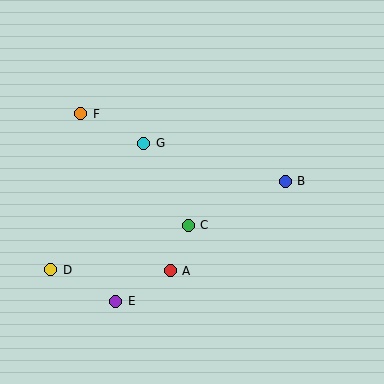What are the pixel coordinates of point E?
Point E is at (116, 301).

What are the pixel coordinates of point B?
Point B is at (285, 181).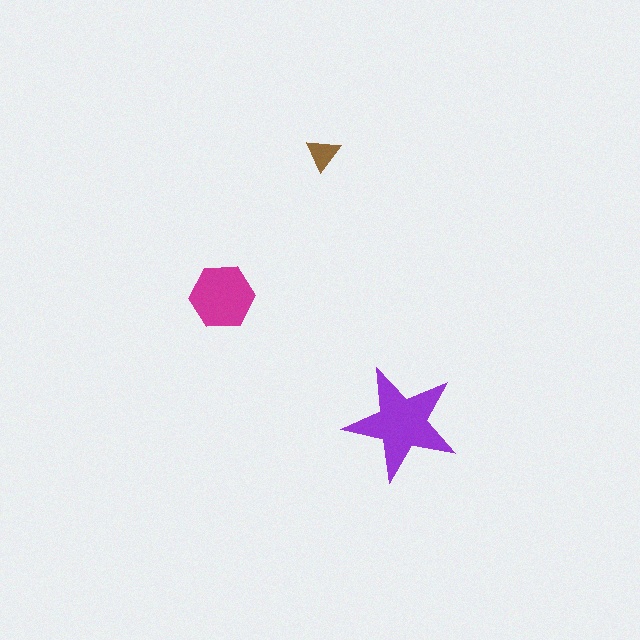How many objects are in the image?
There are 3 objects in the image.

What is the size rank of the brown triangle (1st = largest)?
3rd.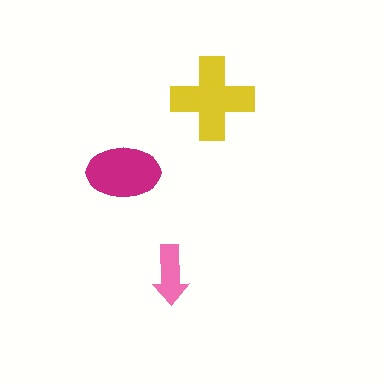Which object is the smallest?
The pink arrow.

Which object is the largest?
The yellow cross.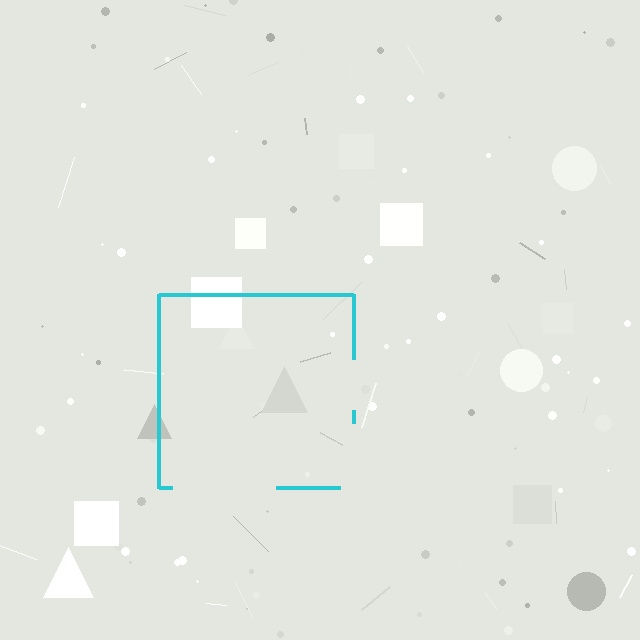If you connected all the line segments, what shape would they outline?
They would outline a square.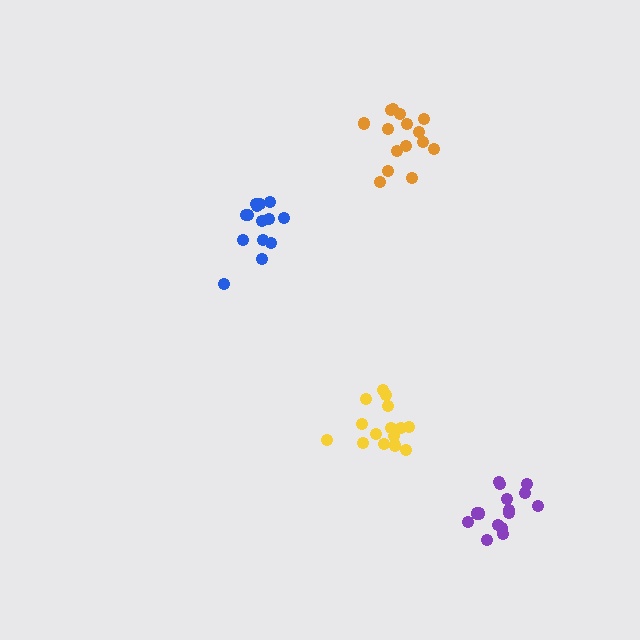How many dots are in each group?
Group 1: 15 dots, Group 2: 15 dots, Group 3: 14 dots, Group 4: 15 dots (59 total).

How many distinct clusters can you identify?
There are 4 distinct clusters.